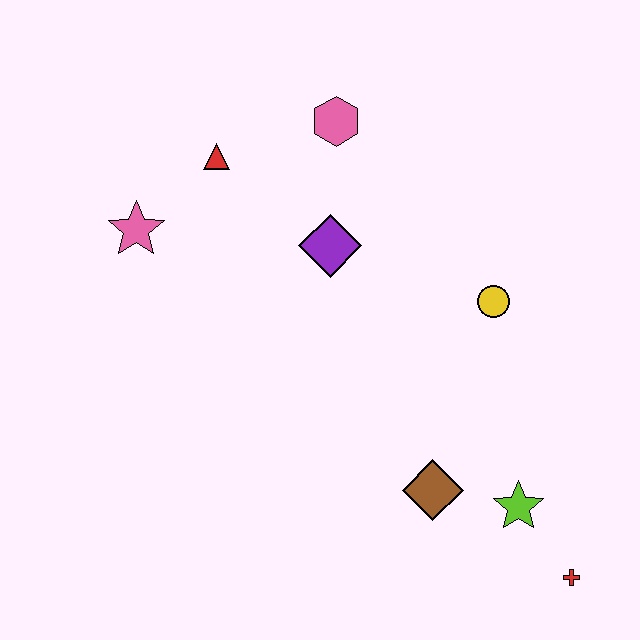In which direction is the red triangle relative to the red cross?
The red triangle is above the red cross.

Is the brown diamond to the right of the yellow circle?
No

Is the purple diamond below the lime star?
No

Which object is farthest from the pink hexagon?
The red cross is farthest from the pink hexagon.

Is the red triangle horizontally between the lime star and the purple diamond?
No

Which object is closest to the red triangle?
The pink star is closest to the red triangle.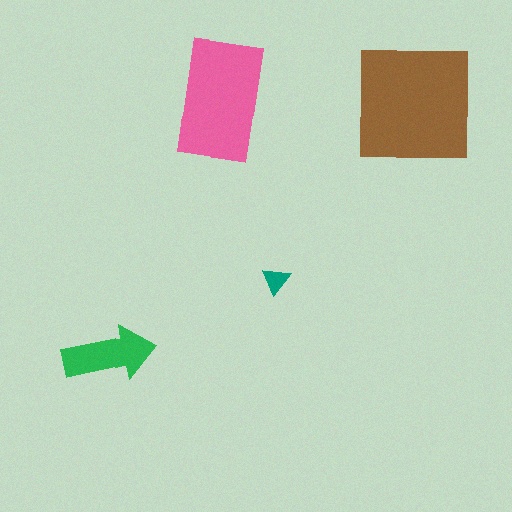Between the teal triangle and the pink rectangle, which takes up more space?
The pink rectangle.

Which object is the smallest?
The teal triangle.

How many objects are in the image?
There are 4 objects in the image.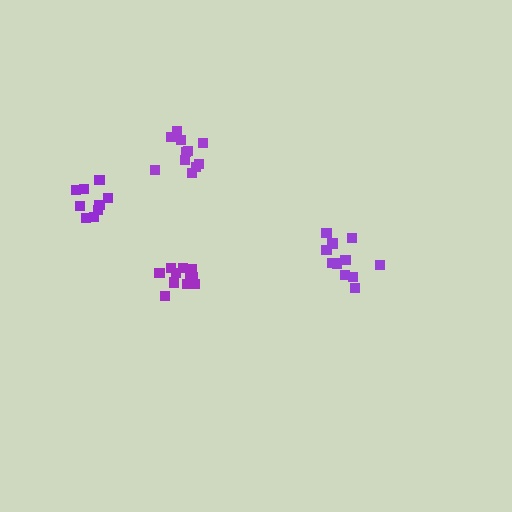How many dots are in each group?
Group 1: 11 dots, Group 2: 12 dots, Group 3: 11 dots, Group 4: 9 dots (43 total).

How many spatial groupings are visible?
There are 4 spatial groupings.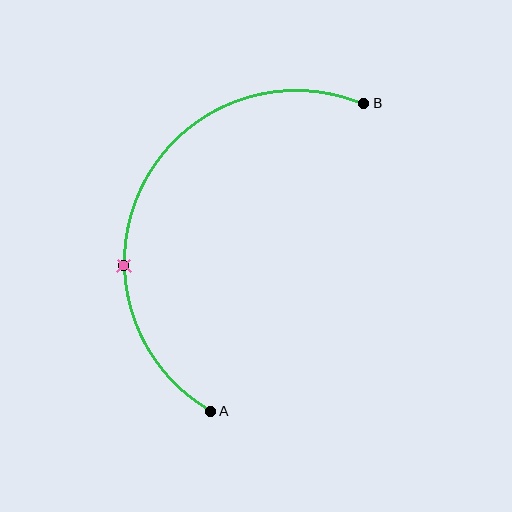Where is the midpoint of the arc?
The arc midpoint is the point on the curve farthest from the straight line joining A and B. It sits to the left of that line.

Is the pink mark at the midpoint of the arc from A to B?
No. The pink mark lies on the arc but is closer to endpoint A. The arc midpoint would be at the point on the curve equidistant along the arc from both A and B.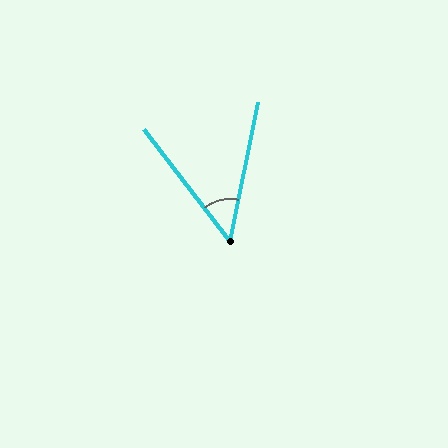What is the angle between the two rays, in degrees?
Approximately 49 degrees.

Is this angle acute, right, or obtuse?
It is acute.